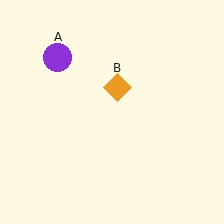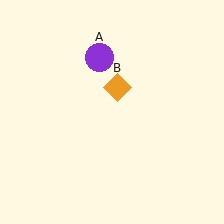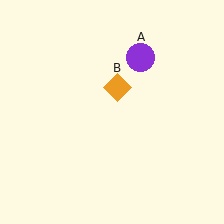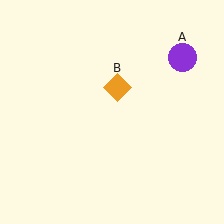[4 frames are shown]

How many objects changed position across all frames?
1 object changed position: purple circle (object A).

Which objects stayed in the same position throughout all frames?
Orange diamond (object B) remained stationary.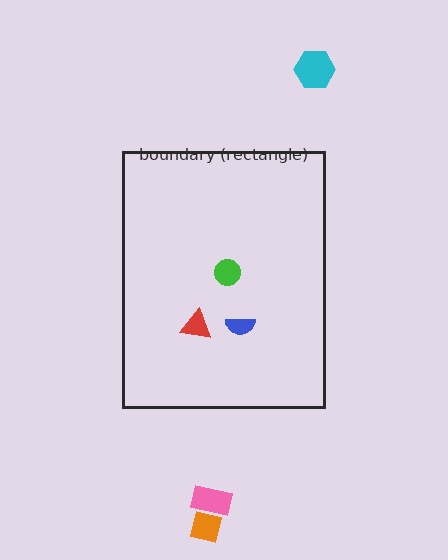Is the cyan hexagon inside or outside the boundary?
Outside.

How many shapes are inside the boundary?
3 inside, 3 outside.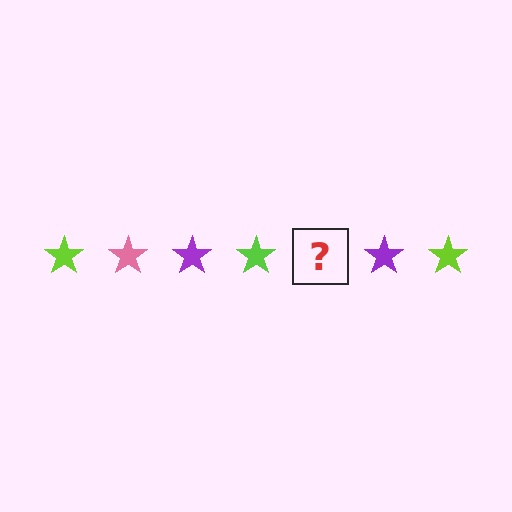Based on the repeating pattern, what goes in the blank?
The blank should be a pink star.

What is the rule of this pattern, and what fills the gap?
The rule is that the pattern cycles through lime, pink, purple stars. The gap should be filled with a pink star.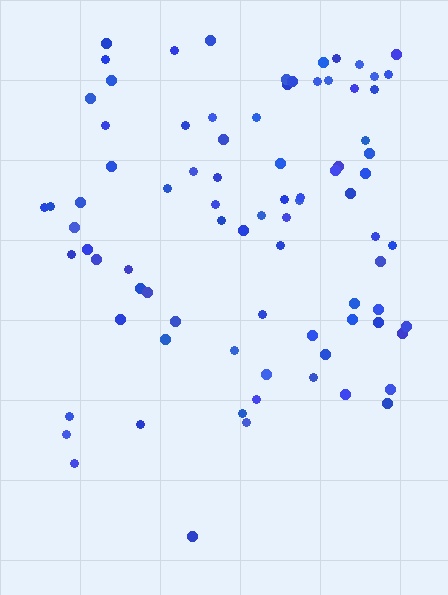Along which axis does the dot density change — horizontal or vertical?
Vertical.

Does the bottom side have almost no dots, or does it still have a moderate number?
Still a moderate number, just noticeably fewer than the top.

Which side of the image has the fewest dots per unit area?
The bottom.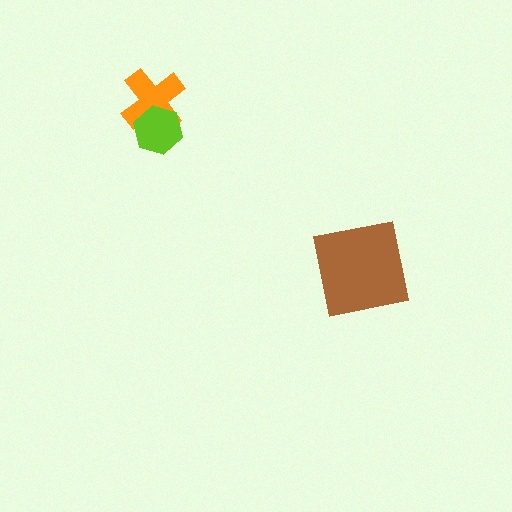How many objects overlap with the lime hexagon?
1 object overlaps with the lime hexagon.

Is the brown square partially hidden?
No, no other shape covers it.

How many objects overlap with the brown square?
0 objects overlap with the brown square.